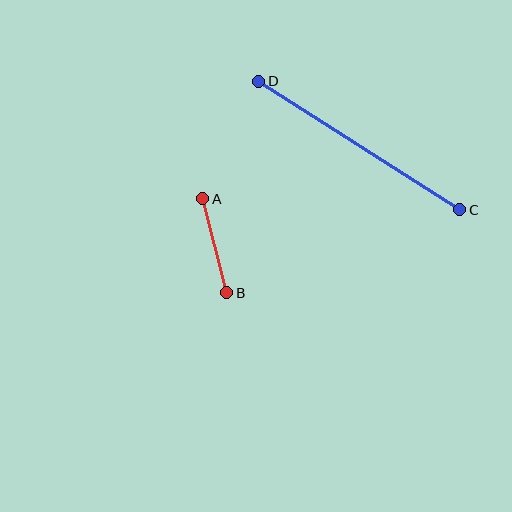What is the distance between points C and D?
The distance is approximately 239 pixels.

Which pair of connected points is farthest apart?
Points C and D are farthest apart.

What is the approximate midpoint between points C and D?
The midpoint is at approximately (359, 146) pixels.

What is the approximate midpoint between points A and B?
The midpoint is at approximately (215, 246) pixels.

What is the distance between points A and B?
The distance is approximately 97 pixels.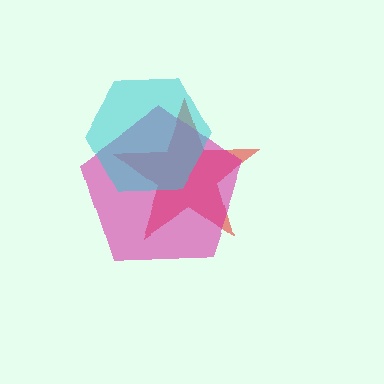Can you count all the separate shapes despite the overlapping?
Yes, there are 3 separate shapes.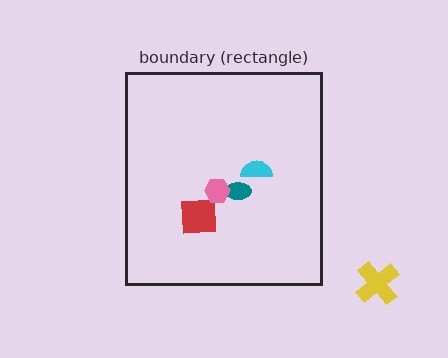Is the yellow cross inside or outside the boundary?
Outside.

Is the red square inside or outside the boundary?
Inside.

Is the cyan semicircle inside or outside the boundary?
Inside.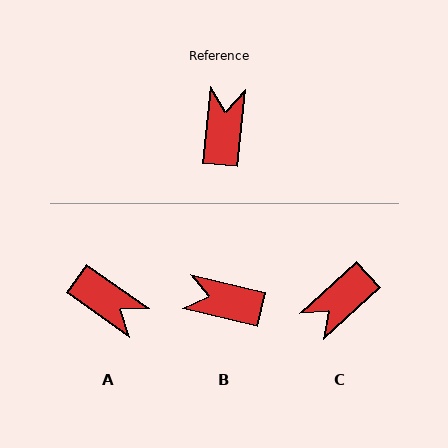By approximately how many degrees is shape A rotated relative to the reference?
Approximately 120 degrees clockwise.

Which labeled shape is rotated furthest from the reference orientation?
C, about 138 degrees away.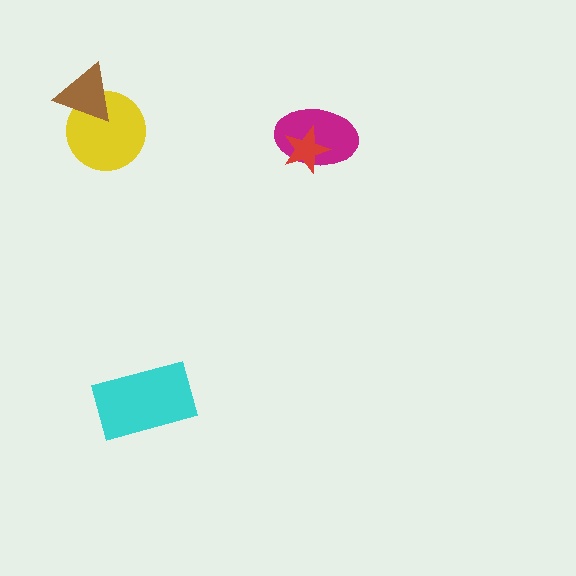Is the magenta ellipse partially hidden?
Yes, it is partially covered by another shape.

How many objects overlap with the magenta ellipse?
1 object overlaps with the magenta ellipse.